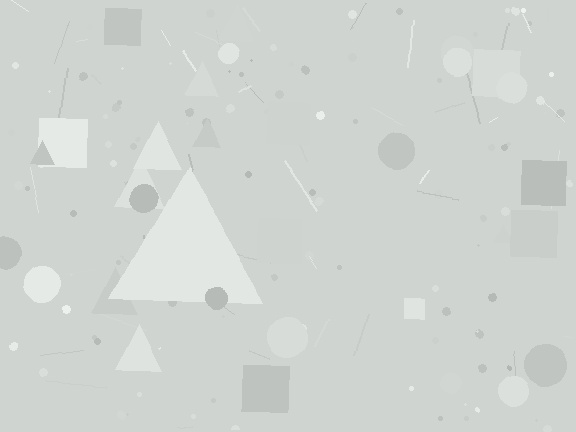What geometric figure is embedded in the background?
A triangle is embedded in the background.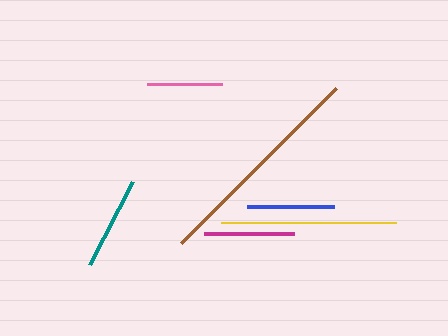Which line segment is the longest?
The brown line is the longest at approximately 218 pixels.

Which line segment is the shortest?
The pink line is the shortest at approximately 76 pixels.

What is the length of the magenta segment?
The magenta segment is approximately 89 pixels long.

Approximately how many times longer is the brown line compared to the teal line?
The brown line is approximately 2.3 times the length of the teal line.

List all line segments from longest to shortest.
From longest to shortest: brown, yellow, teal, magenta, blue, pink.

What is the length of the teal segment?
The teal segment is approximately 94 pixels long.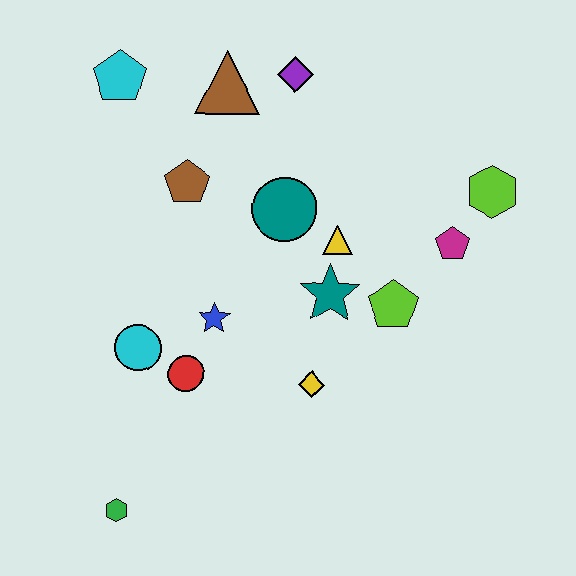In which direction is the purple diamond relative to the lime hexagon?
The purple diamond is to the left of the lime hexagon.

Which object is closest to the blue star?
The red circle is closest to the blue star.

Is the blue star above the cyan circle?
Yes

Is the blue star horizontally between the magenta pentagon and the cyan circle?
Yes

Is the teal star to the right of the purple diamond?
Yes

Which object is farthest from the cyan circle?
The lime hexagon is farthest from the cyan circle.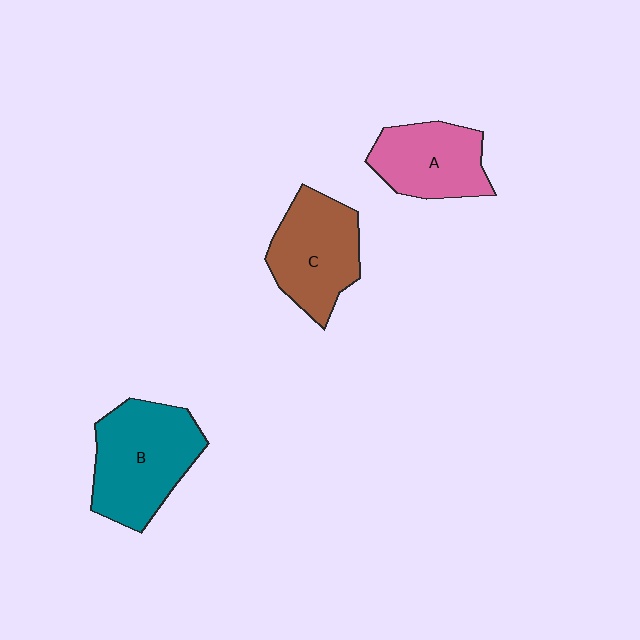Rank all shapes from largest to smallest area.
From largest to smallest: B (teal), C (brown), A (pink).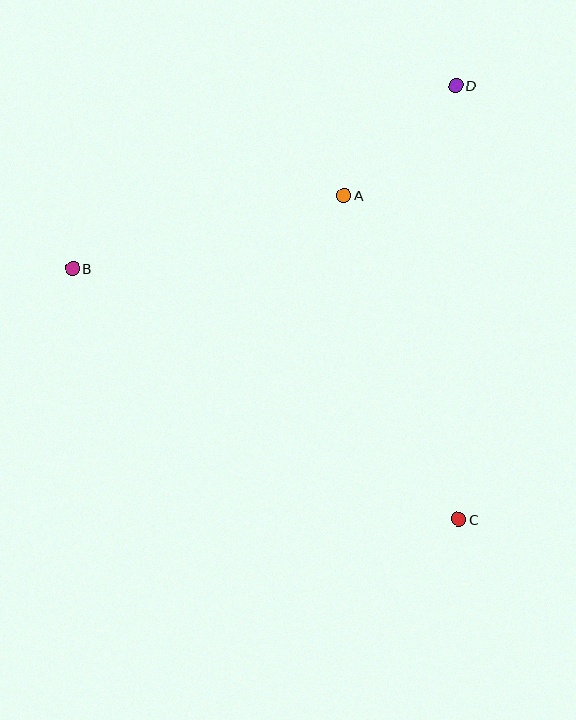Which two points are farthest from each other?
Points B and C are farthest from each other.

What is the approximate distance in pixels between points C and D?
The distance between C and D is approximately 434 pixels.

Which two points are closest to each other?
Points A and D are closest to each other.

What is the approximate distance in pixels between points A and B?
The distance between A and B is approximately 281 pixels.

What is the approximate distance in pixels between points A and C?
The distance between A and C is approximately 344 pixels.